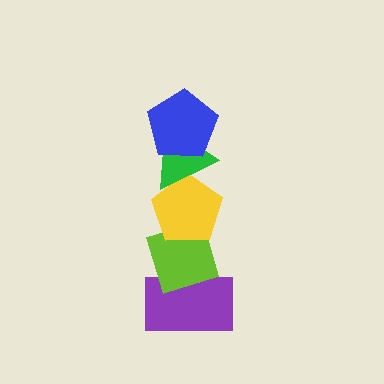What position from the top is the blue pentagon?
The blue pentagon is 1st from the top.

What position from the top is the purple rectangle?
The purple rectangle is 5th from the top.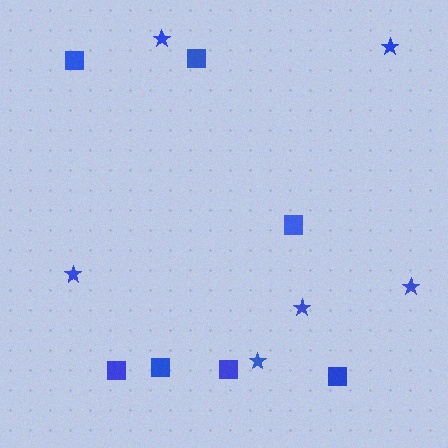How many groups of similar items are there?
There are 2 groups: one group of stars (6) and one group of squares (7).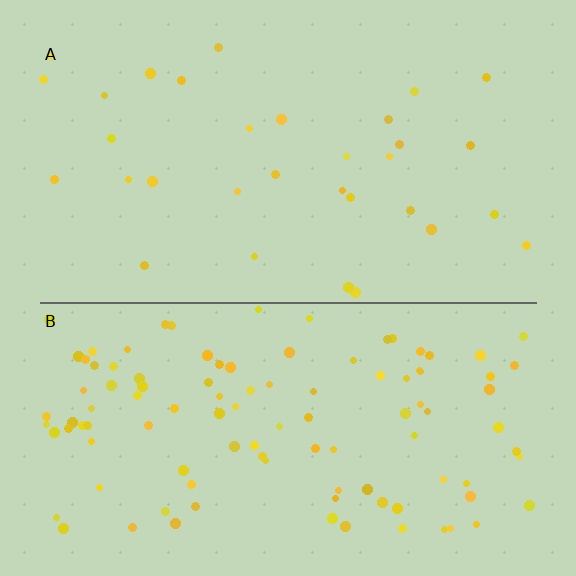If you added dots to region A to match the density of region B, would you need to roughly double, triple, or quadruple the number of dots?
Approximately triple.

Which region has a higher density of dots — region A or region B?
B (the bottom).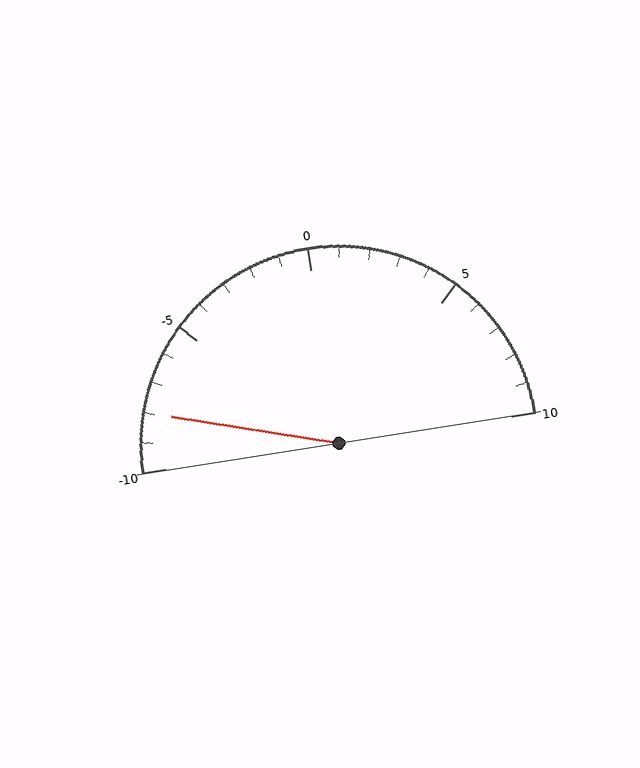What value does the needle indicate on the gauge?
The needle indicates approximately -8.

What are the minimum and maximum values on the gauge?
The gauge ranges from -10 to 10.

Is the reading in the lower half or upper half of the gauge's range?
The reading is in the lower half of the range (-10 to 10).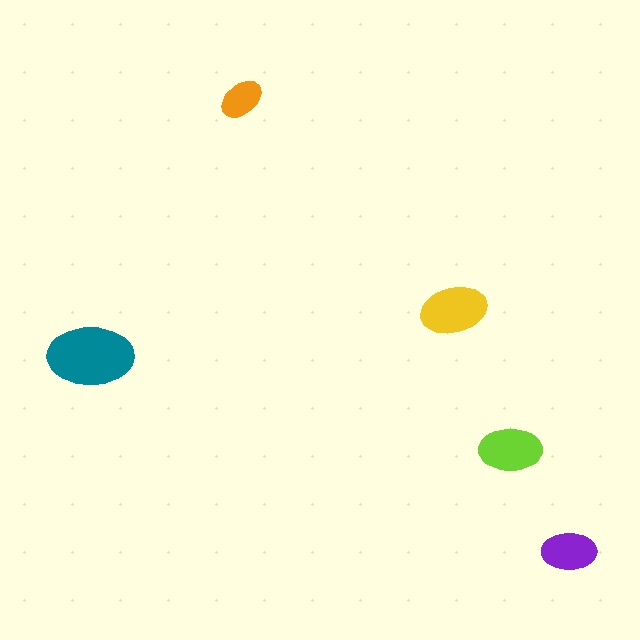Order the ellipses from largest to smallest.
the teal one, the yellow one, the lime one, the purple one, the orange one.